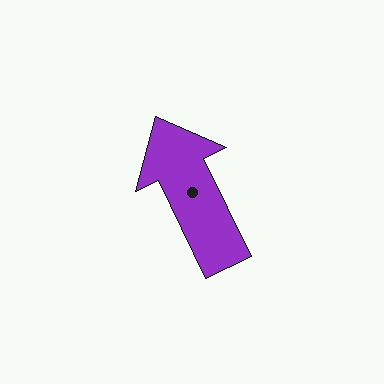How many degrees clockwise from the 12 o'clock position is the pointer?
Approximately 334 degrees.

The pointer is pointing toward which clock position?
Roughly 11 o'clock.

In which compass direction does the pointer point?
Northwest.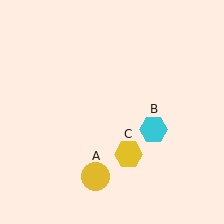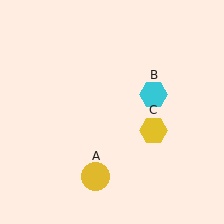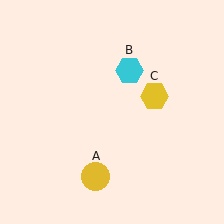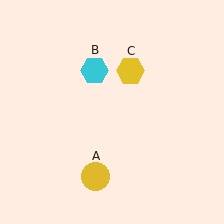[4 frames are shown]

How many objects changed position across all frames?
2 objects changed position: cyan hexagon (object B), yellow hexagon (object C).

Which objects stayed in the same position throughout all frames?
Yellow circle (object A) remained stationary.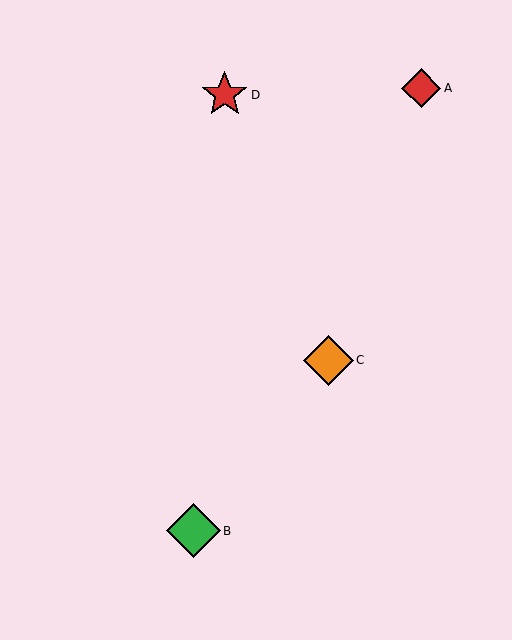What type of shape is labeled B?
Shape B is a green diamond.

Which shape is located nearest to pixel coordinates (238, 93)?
The red star (labeled D) at (225, 95) is nearest to that location.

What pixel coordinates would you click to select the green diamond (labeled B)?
Click at (193, 531) to select the green diamond B.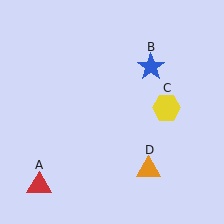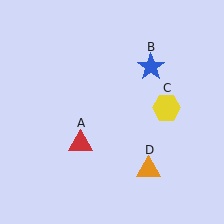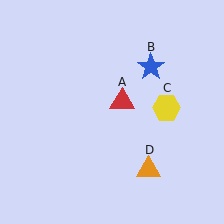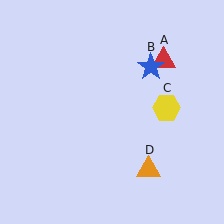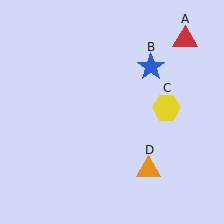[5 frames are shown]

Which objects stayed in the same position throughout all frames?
Blue star (object B) and yellow hexagon (object C) and orange triangle (object D) remained stationary.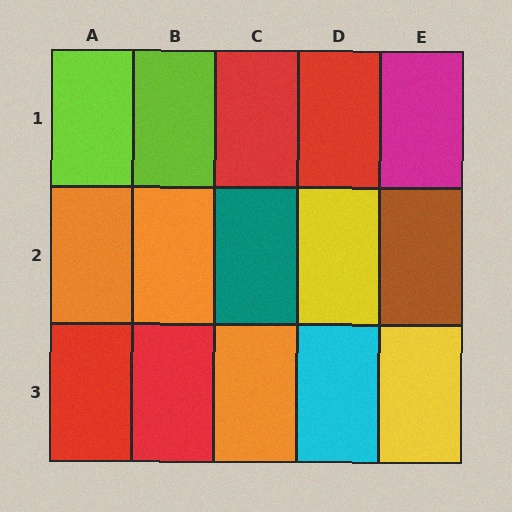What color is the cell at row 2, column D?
Yellow.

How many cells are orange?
3 cells are orange.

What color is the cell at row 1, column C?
Red.